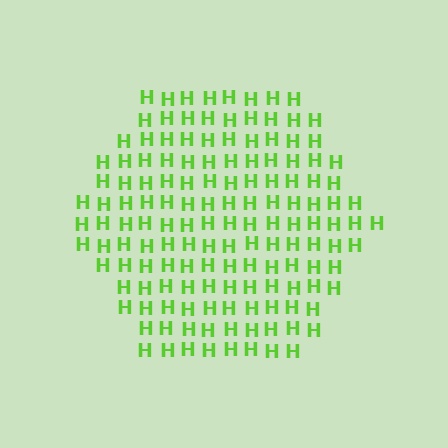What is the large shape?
The large shape is a hexagon.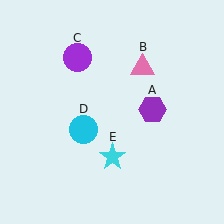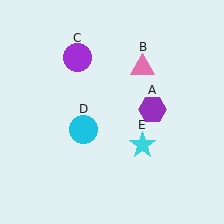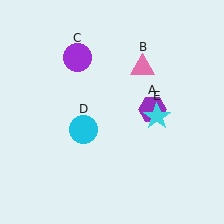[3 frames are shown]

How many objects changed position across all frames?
1 object changed position: cyan star (object E).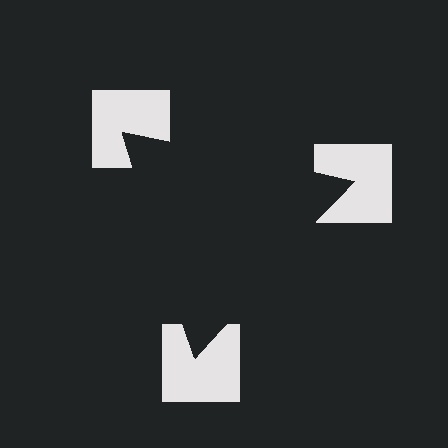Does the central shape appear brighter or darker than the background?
It typically appears slightly darker than the background, even though no actual brightness change is drawn.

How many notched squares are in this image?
There are 3 — one at each vertex of the illusory triangle.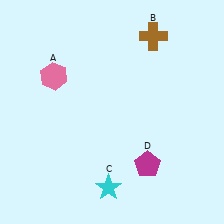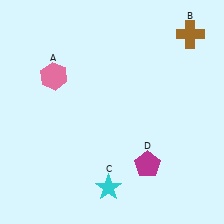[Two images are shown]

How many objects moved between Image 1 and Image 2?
1 object moved between the two images.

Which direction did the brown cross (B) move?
The brown cross (B) moved right.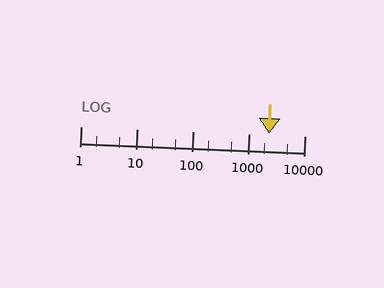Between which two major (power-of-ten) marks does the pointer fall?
The pointer is between 1000 and 10000.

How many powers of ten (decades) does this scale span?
The scale spans 4 decades, from 1 to 10000.